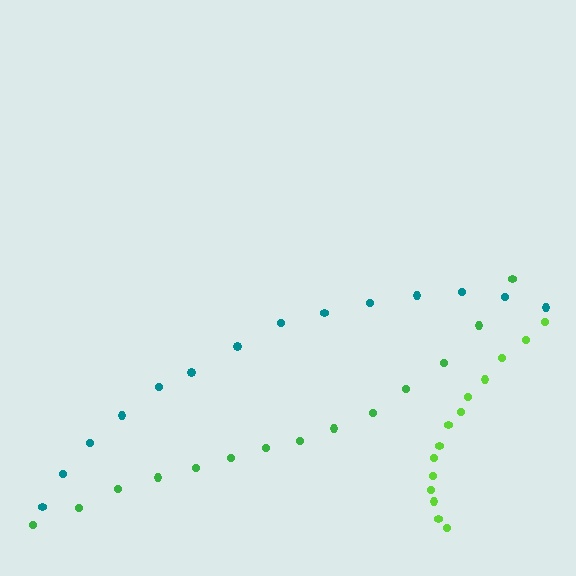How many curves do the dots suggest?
There are 3 distinct paths.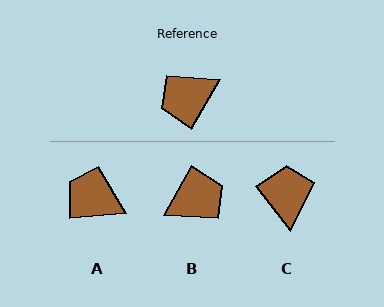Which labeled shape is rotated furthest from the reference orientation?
B, about 179 degrees away.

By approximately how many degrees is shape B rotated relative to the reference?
Approximately 179 degrees clockwise.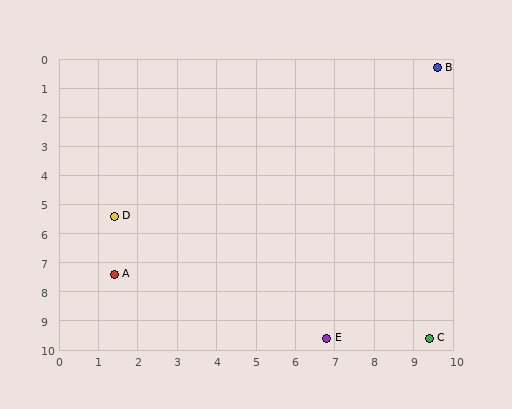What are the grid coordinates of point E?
Point E is at approximately (6.8, 9.6).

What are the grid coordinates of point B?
Point B is at approximately (9.6, 0.3).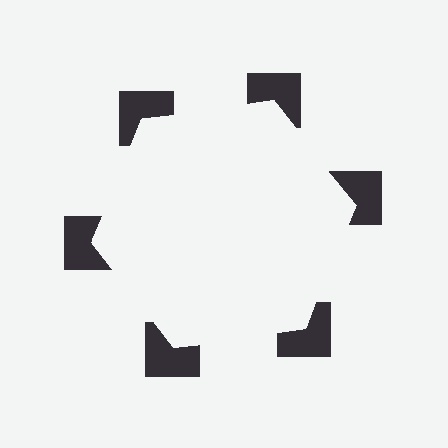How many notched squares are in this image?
There are 6 — one at each vertex of the illusory hexagon.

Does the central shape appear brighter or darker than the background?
It typically appears slightly brighter than the background, even though no actual brightness change is drawn.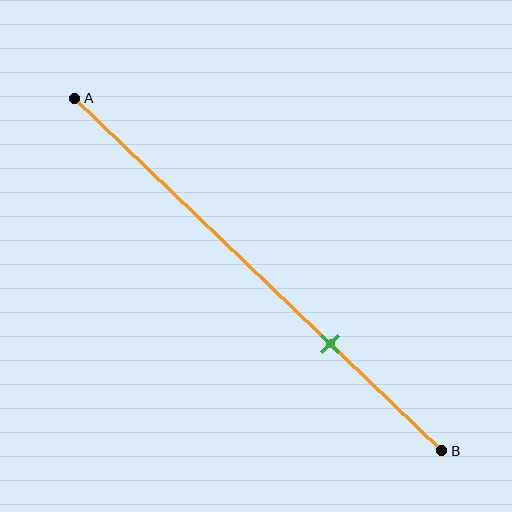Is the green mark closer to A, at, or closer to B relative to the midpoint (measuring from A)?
The green mark is closer to point B than the midpoint of segment AB.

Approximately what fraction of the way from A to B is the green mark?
The green mark is approximately 70% of the way from A to B.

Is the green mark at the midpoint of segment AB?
No, the mark is at about 70% from A, not at the 50% midpoint.